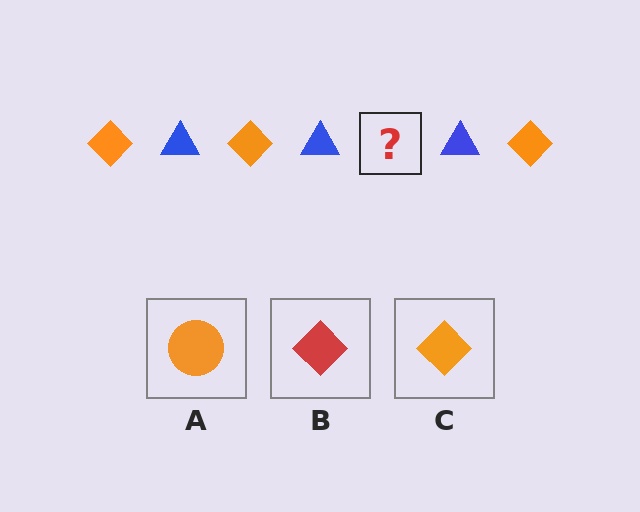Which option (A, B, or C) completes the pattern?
C.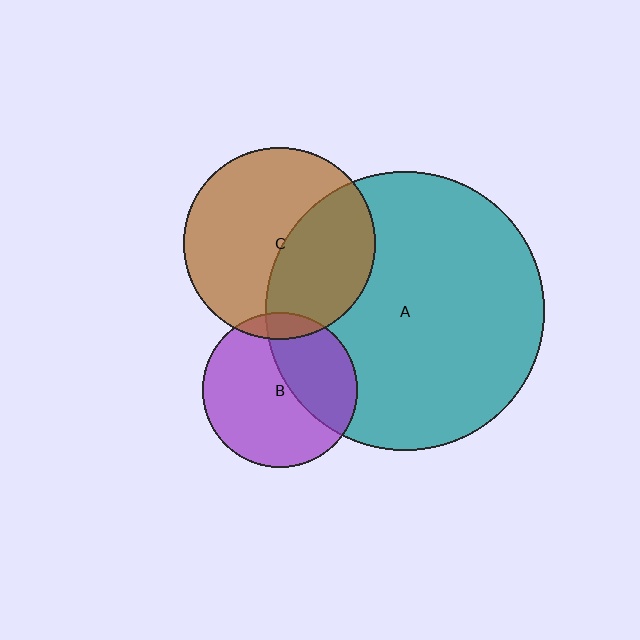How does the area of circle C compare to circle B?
Approximately 1.5 times.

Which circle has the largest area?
Circle A (teal).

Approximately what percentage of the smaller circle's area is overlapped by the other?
Approximately 40%.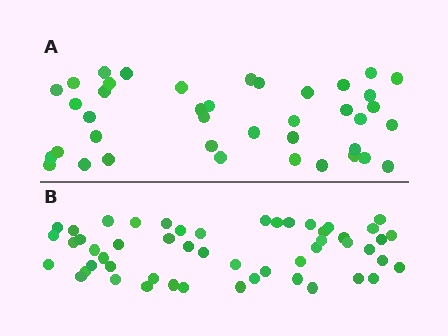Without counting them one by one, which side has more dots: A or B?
Region B (the bottom region) has more dots.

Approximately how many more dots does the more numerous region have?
Region B has roughly 12 or so more dots than region A.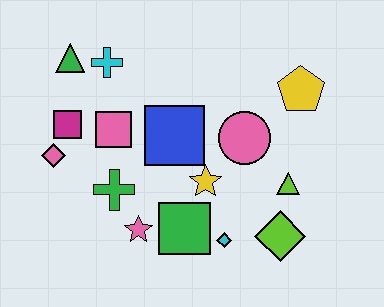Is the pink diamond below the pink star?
No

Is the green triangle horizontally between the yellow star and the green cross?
No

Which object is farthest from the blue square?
The lime diamond is farthest from the blue square.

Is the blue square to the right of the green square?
No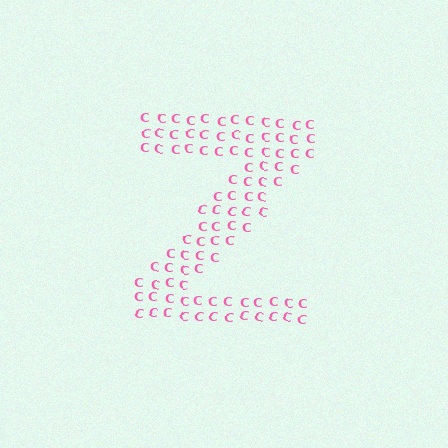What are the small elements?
The small elements are letter C's.